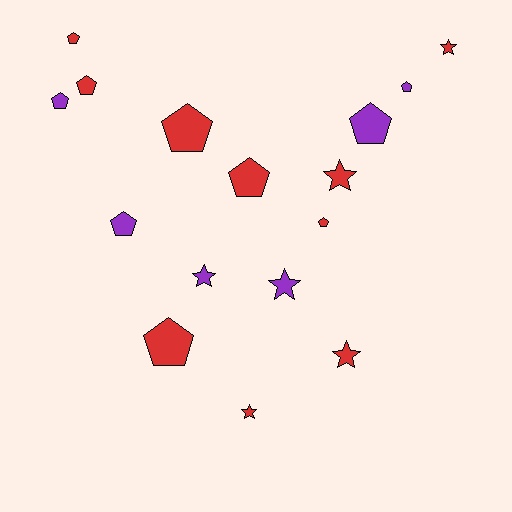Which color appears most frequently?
Red, with 10 objects.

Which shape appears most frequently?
Pentagon, with 10 objects.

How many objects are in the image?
There are 16 objects.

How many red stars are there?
There are 4 red stars.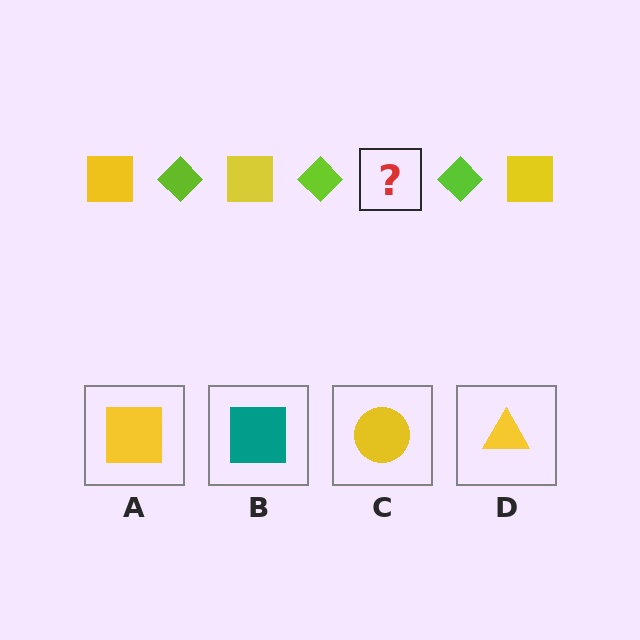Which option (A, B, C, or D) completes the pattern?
A.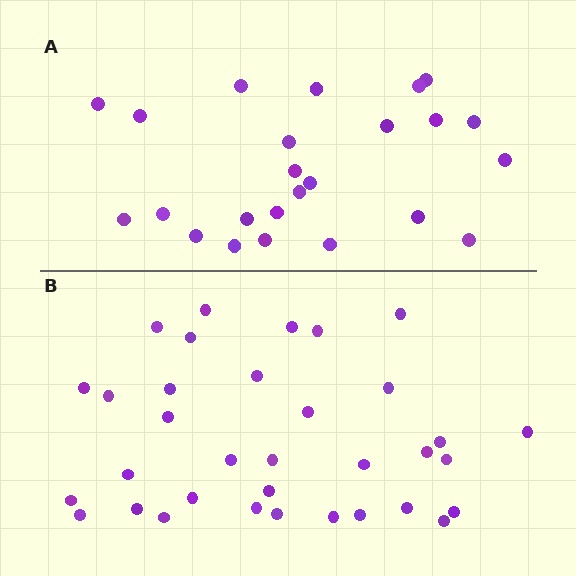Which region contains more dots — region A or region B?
Region B (the bottom region) has more dots.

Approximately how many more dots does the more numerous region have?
Region B has roughly 10 or so more dots than region A.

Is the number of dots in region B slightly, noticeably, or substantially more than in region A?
Region B has noticeably more, but not dramatically so. The ratio is roughly 1.4 to 1.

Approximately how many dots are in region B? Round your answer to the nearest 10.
About 30 dots. (The exact count is 34, which rounds to 30.)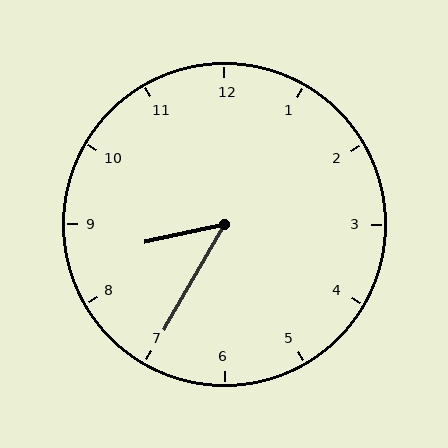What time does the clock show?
8:35.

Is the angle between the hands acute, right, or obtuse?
It is acute.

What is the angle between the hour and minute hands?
Approximately 48 degrees.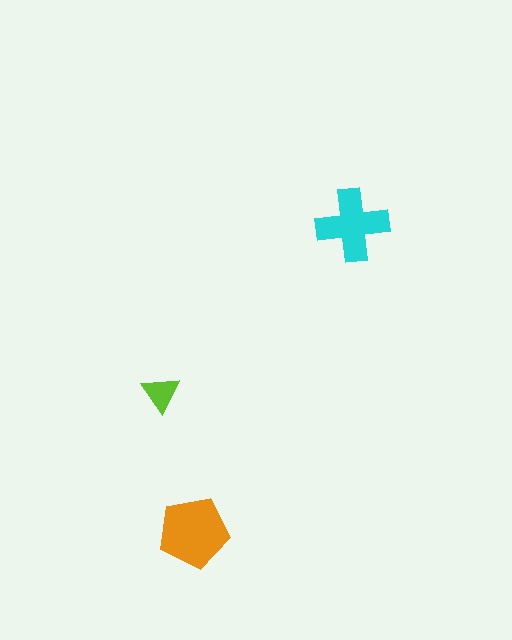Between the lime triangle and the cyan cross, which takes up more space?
The cyan cross.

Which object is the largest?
The orange pentagon.